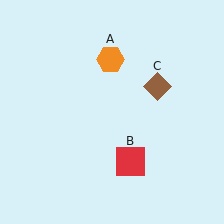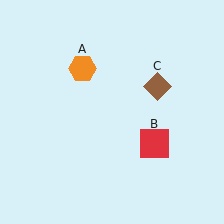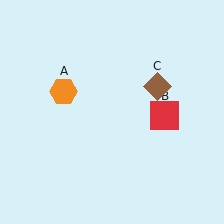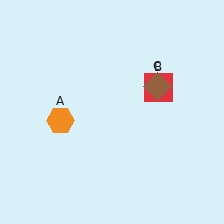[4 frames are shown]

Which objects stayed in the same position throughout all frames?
Brown diamond (object C) remained stationary.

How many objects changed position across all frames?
2 objects changed position: orange hexagon (object A), red square (object B).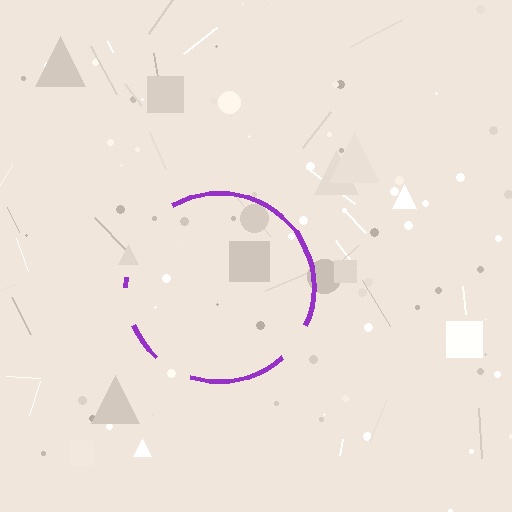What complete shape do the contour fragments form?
The contour fragments form a circle.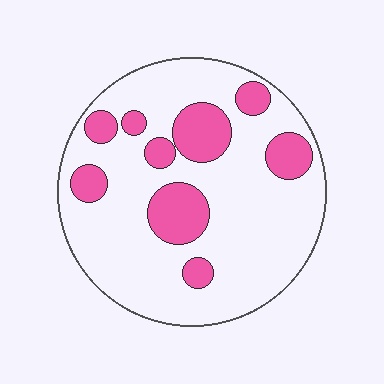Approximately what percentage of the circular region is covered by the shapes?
Approximately 25%.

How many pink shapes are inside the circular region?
9.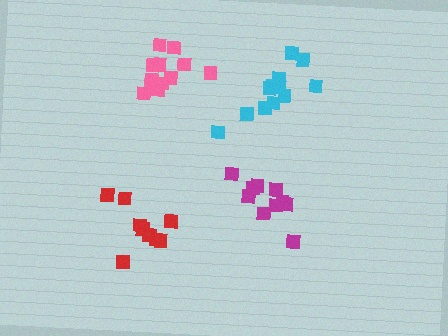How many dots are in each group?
Group 1: 11 dots, Group 2: 10 dots, Group 3: 12 dots, Group 4: 9 dots (42 total).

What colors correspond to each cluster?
The clusters are colored: pink, magenta, cyan, red.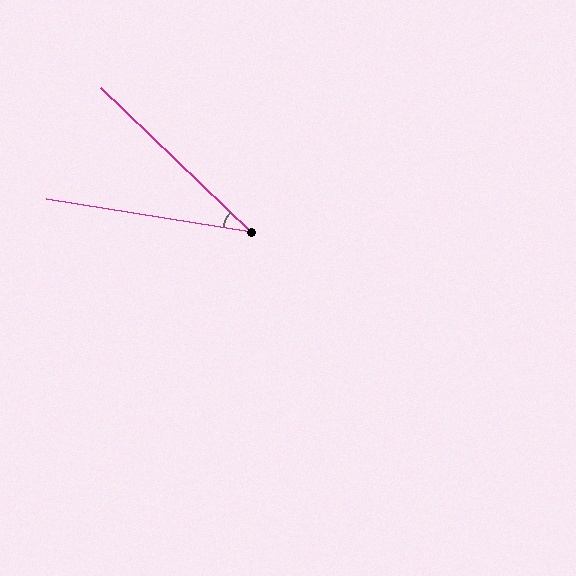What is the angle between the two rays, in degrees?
Approximately 35 degrees.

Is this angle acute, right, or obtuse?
It is acute.